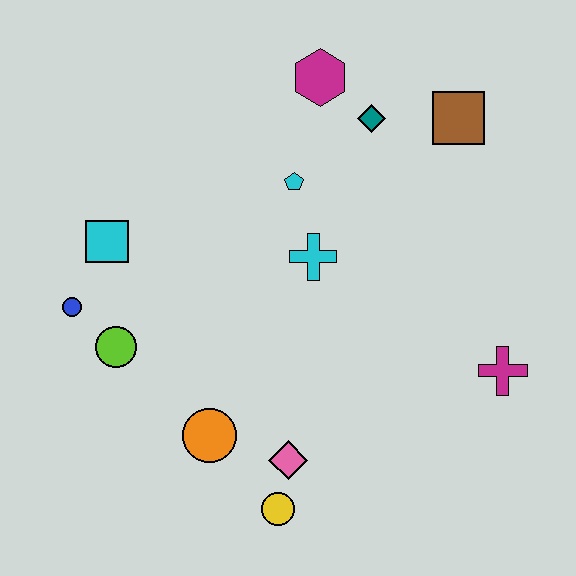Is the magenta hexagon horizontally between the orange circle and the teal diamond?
Yes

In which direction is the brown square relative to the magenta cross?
The brown square is above the magenta cross.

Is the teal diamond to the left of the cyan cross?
No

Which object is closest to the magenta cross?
The cyan cross is closest to the magenta cross.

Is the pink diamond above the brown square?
No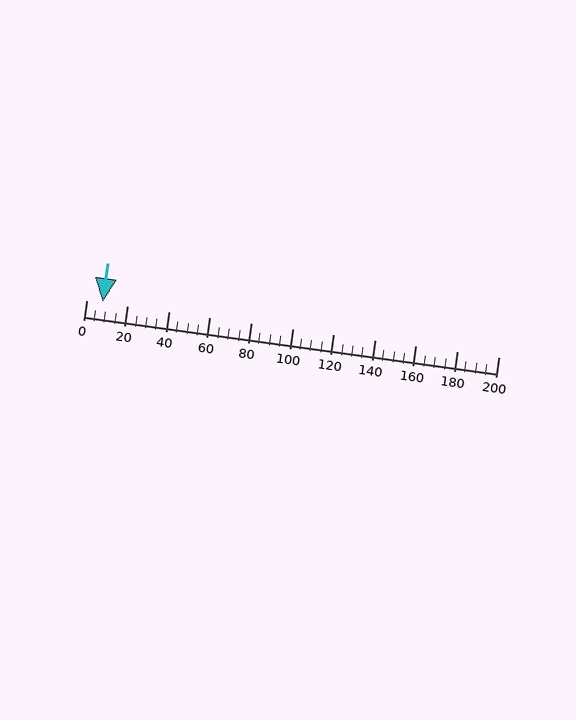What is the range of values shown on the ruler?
The ruler shows values from 0 to 200.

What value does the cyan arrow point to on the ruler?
The cyan arrow points to approximately 8.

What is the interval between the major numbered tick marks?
The major tick marks are spaced 20 units apart.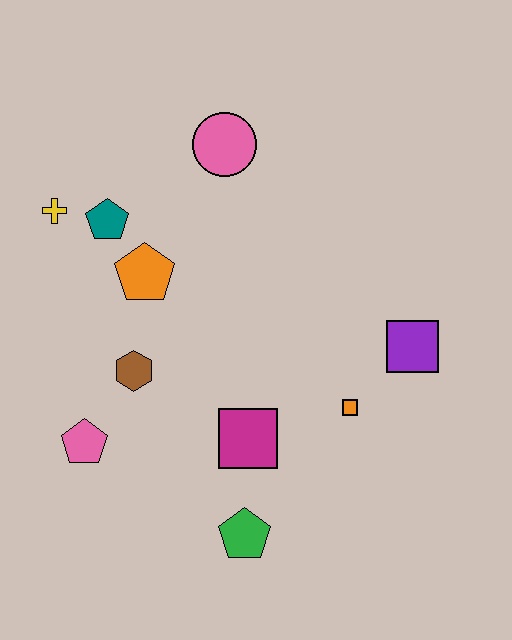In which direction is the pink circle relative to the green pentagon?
The pink circle is above the green pentagon.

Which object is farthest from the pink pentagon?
The purple square is farthest from the pink pentagon.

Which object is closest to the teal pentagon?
The yellow cross is closest to the teal pentagon.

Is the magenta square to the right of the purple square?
No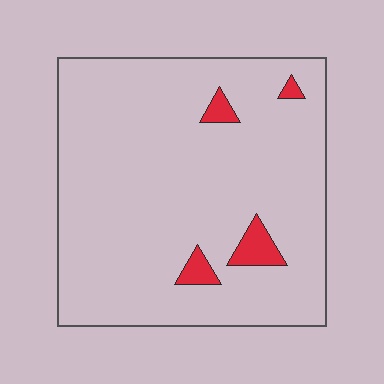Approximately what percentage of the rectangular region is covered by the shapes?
Approximately 5%.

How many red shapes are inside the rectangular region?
4.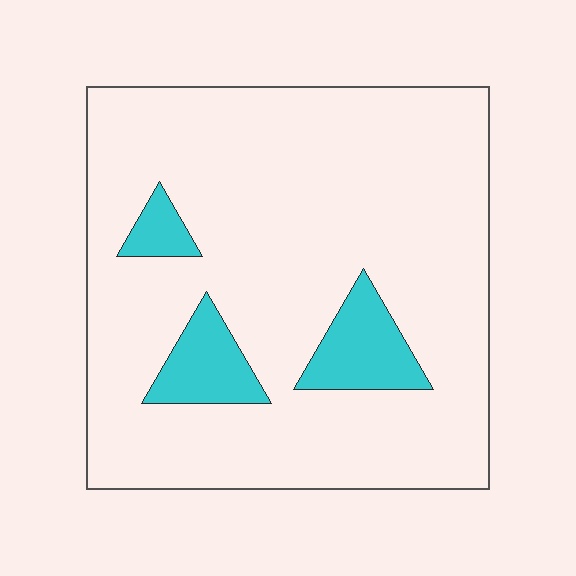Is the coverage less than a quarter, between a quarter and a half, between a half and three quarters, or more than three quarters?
Less than a quarter.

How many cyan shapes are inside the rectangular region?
3.